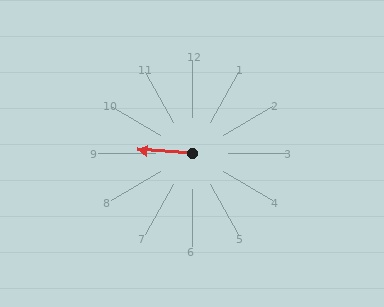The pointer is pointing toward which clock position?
Roughly 9 o'clock.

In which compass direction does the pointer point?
West.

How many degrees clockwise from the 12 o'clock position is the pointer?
Approximately 274 degrees.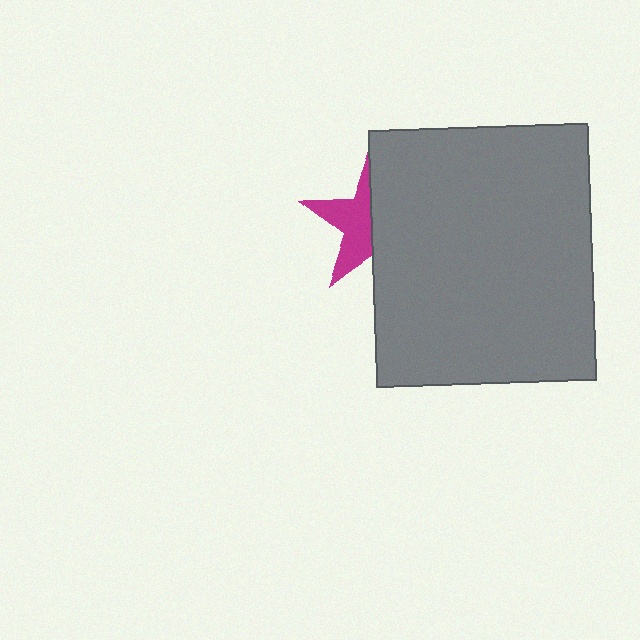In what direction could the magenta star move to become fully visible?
The magenta star could move left. That would shift it out from behind the gray rectangle entirely.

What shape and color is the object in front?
The object in front is a gray rectangle.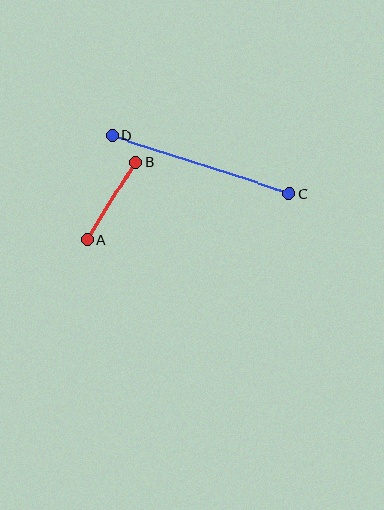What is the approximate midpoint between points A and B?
The midpoint is at approximately (111, 201) pixels.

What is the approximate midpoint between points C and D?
The midpoint is at approximately (201, 165) pixels.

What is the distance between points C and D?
The distance is approximately 187 pixels.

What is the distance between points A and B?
The distance is approximately 92 pixels.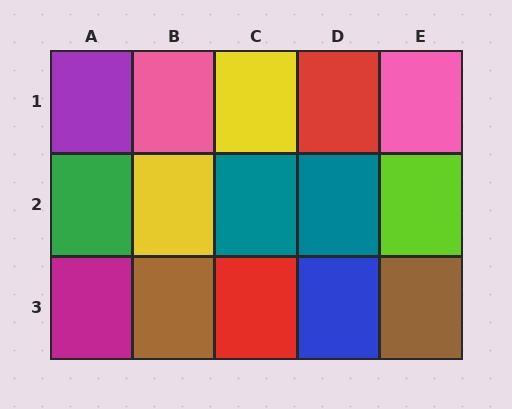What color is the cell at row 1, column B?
Pink.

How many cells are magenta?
1 cell is magenta.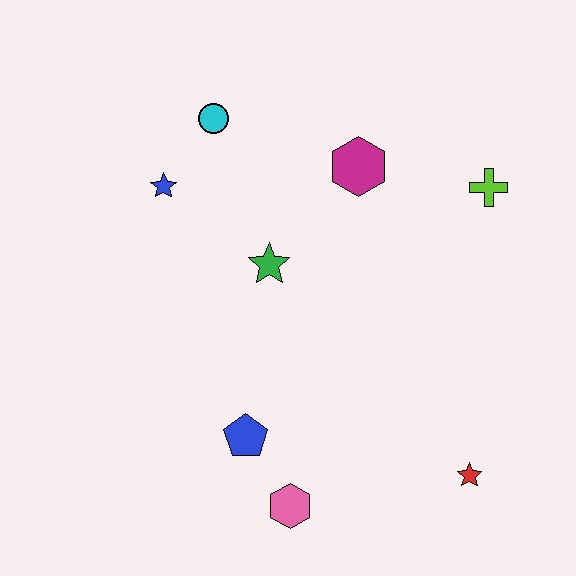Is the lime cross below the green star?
No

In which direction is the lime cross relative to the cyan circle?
The lime cross is to the right of the cyan circle.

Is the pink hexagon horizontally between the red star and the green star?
Yes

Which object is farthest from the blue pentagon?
The lime cross is farthest from the blue pentagon.